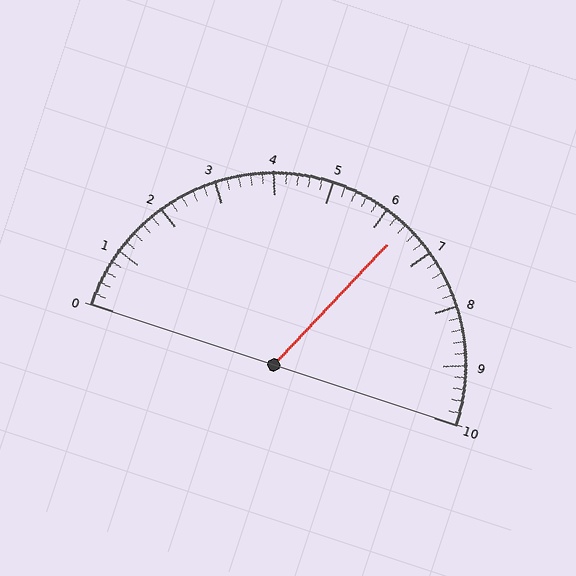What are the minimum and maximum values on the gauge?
The gauge ranges from 0 to 10.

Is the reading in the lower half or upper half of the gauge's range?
The reading is in the upper half of the range (0 to 10).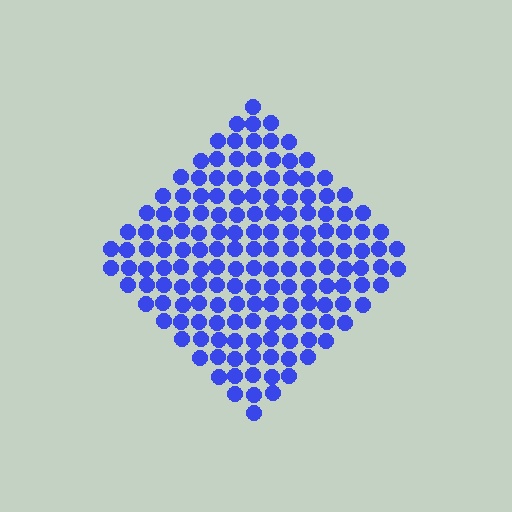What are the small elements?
The small elements are circles.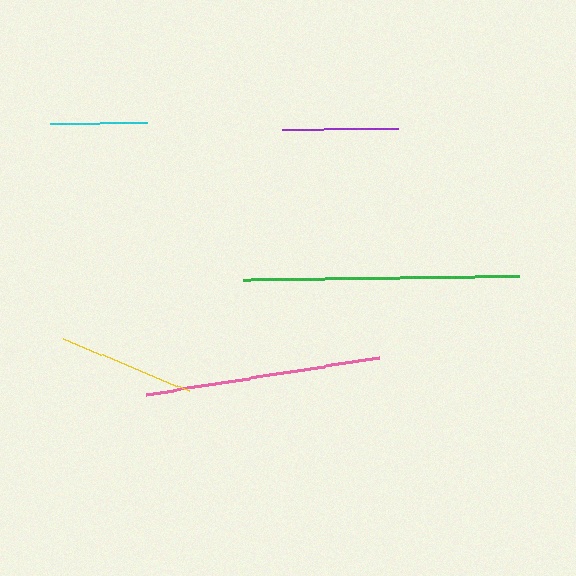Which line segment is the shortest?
The cyan line is the shortest at approximately 96 pixels.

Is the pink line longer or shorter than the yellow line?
The pink line is longer than the yellow line.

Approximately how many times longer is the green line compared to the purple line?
The green line is approximately 2.4 times the length of the purple line.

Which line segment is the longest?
The green line is the longest at approximately 276 pixels.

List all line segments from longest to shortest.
From longest to shortest: green, pink, yellow, purple, cyan.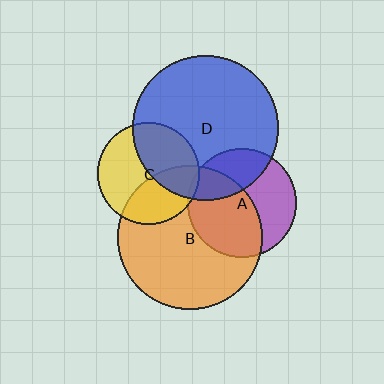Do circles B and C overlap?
Yes.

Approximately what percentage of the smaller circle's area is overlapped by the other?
Approximately 40%.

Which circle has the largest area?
Circle D (blue).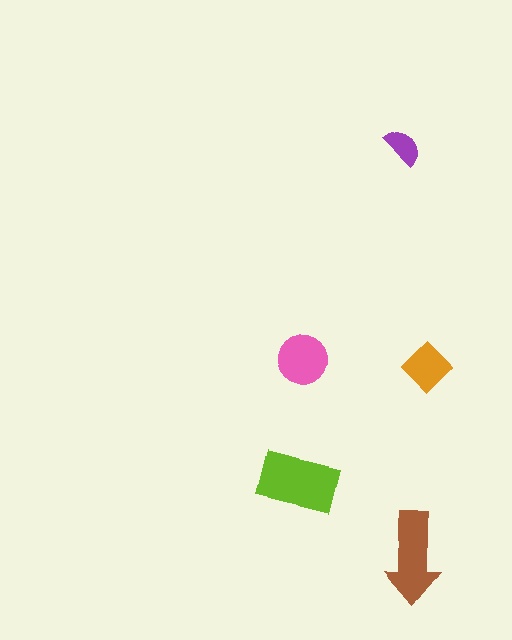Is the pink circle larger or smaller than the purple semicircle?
Larger.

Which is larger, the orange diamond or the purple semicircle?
The orange diamond.